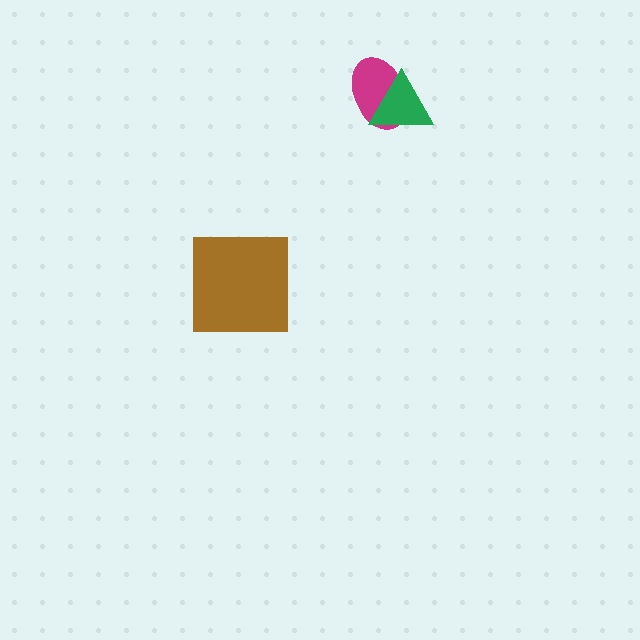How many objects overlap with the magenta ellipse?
1 object overlaps with the magenta ellipse.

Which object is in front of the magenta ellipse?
The green triangle is in front of the magenta ellipse.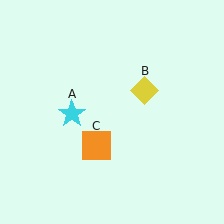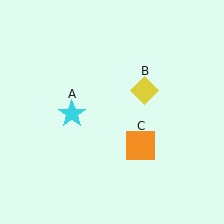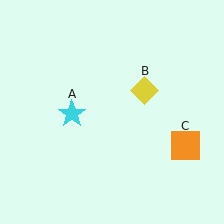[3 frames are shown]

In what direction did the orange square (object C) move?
The orange square (object C) moved right.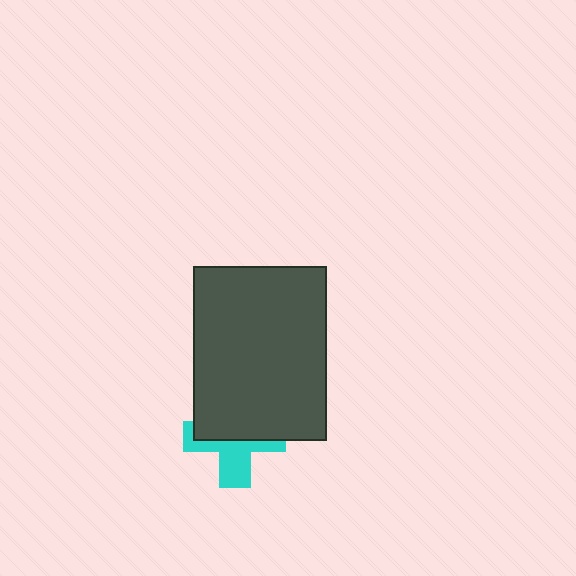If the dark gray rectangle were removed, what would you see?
You would see the complete cyan cross.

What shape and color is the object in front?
The object in front is a dark gray rectangle.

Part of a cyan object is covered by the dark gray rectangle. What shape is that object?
It is a cross.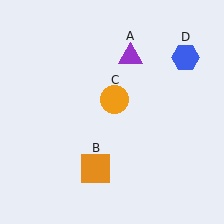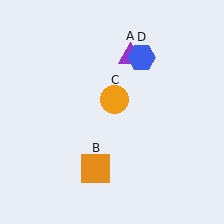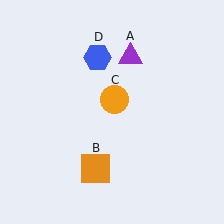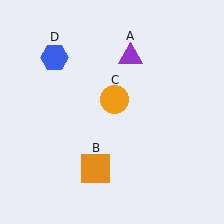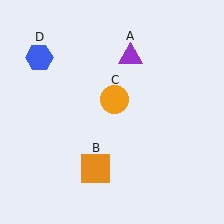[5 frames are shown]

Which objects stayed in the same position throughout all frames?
Purple triangle (object A) and orange square (object B) and orange circle (object C) remained stationary.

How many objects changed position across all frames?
1 object changed position: blue hexagon (object D).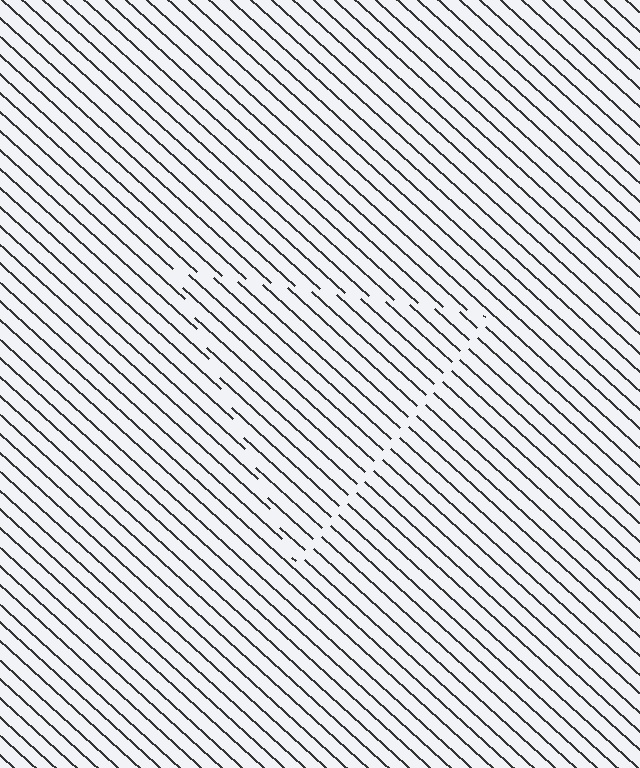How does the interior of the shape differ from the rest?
The interior of the shape contains the same grating, shifted by half a period — the contour is defined by the phase discontinuity where line-ends from the inner and outer gratings abut.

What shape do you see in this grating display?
An illusory triangle. The interior of the shape contains the same grating, shifted by half a period — the contour is defined by the phase discontinuity where line-ends from the inner and outer gratings abut.